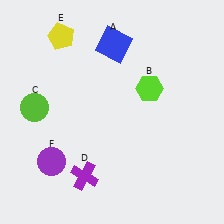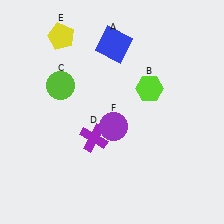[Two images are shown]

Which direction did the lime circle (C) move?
The lime circle (C) moved right.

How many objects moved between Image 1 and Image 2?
3 objects moved between the two images.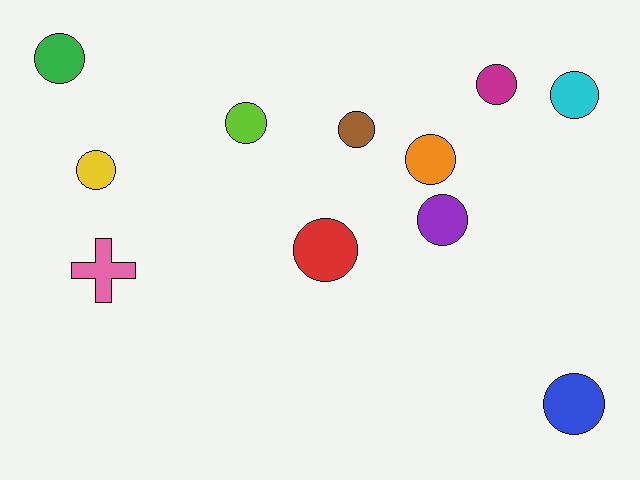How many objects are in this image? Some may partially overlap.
There are 11 objects.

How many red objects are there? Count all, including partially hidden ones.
There is 1 red object.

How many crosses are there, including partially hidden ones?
There is 1 cross.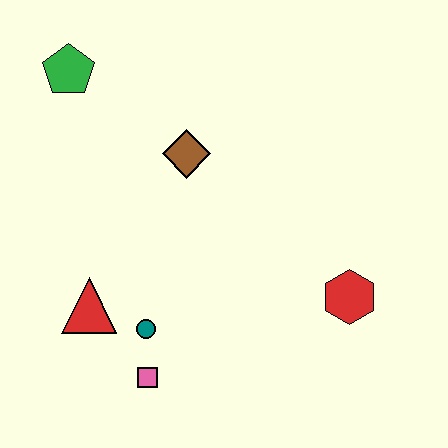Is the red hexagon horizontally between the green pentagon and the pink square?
No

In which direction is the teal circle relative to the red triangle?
The teal circle is to the right of the red triangle.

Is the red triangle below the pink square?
No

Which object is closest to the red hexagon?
The teal circle is closest to the red hexagon.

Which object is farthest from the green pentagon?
The red hexagon is farthest from the green pentagon.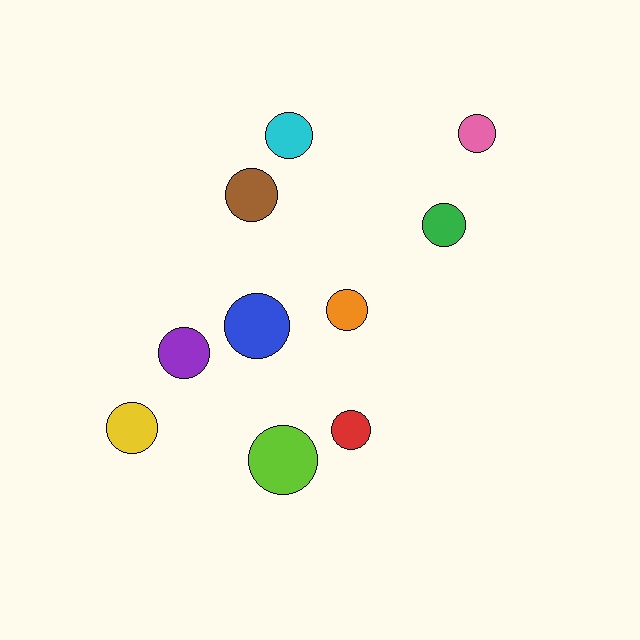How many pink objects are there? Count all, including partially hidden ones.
There is 1 pink object.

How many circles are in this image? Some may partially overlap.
There are 10 circles.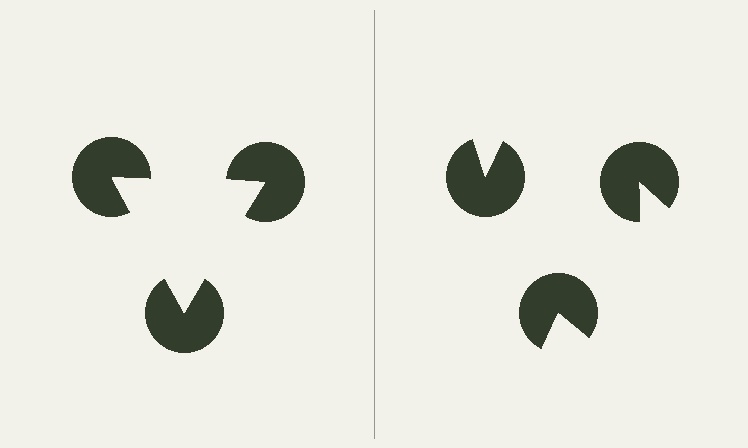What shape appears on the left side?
An illusory triangle.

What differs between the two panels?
The pac-man discs are positioned identically on both sides; only the wedge orientations differ. On the left they align to a triangle; on the right they are misaligned.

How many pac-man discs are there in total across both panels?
6 — 3 on each side.